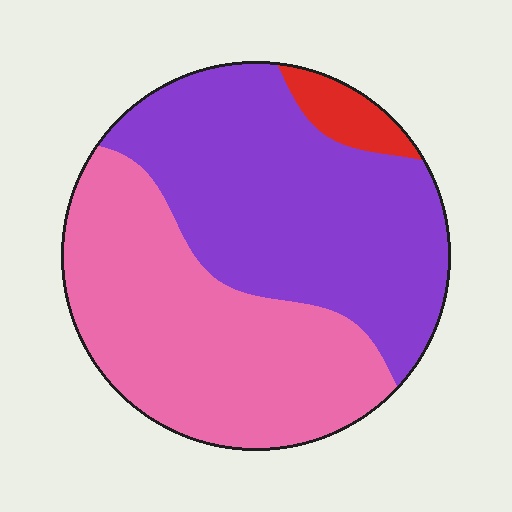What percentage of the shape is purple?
Purple takes up about one half (1/2) of the shape.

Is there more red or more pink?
Pink.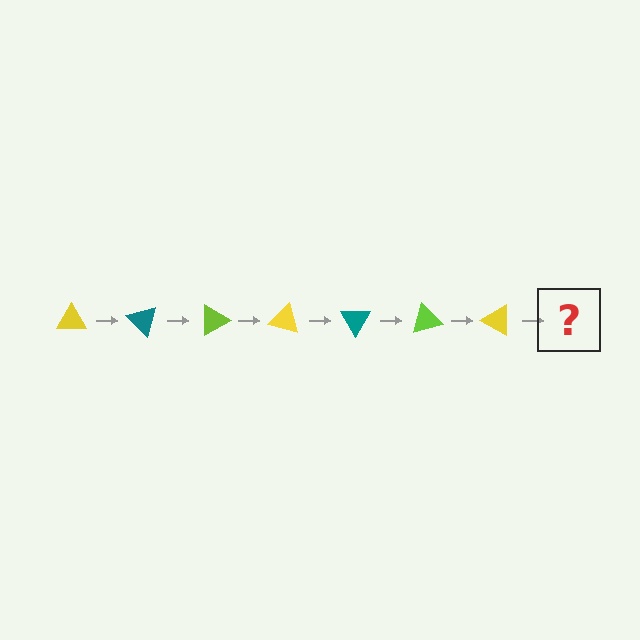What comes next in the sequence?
The next element should be a teal triangle, rotated 315 degrees from the start.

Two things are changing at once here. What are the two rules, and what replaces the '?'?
The two rules are that it rotates 45 degrees each step and the color cycles through yellow, teal, and lime. The '?' should be a teal triangle, rotated 315 degrees from the start.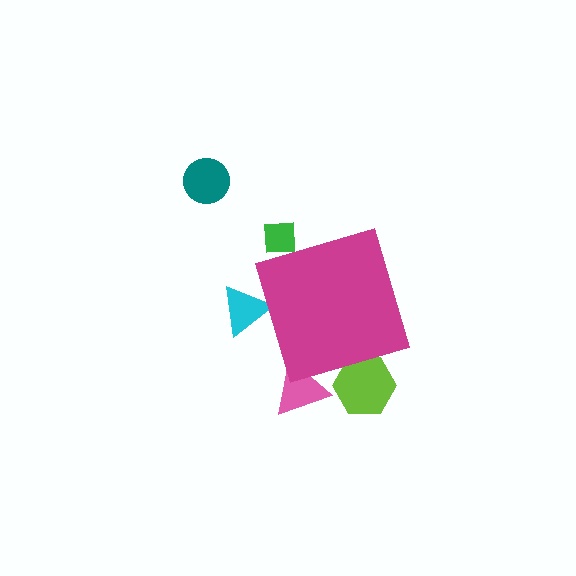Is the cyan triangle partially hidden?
Yes, the cyan triangle is partially hidden behind the magenta diamond.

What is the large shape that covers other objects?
A magenta diamond.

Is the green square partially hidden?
Yes, the green square is partially hidden behind the magenta diamond.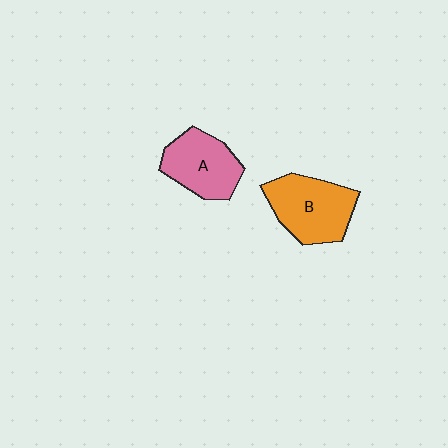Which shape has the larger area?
Shape B (orange).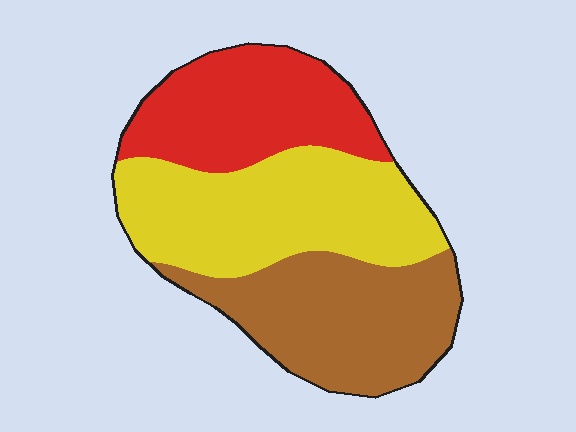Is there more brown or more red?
Brown.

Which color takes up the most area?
Yellow, at roughly 40%.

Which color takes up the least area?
Red, at roughly 30%.